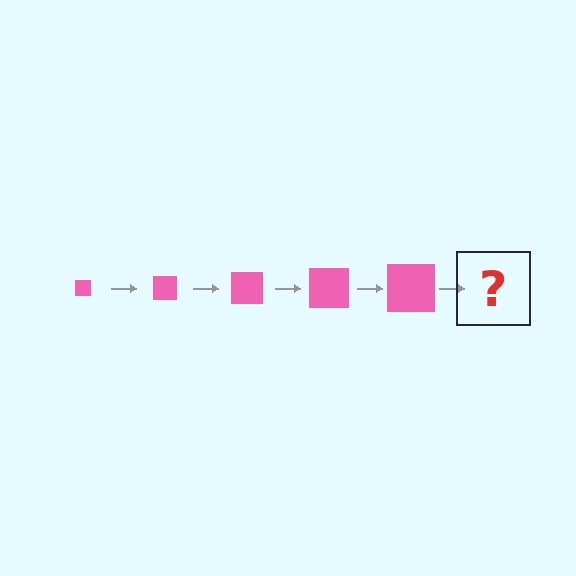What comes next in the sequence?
The next element should be a pink square, larger than the previous one.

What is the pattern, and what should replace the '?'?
The pattern is that the square gets progressively larger each step. The '?' should be a pink square, larger than the previous one.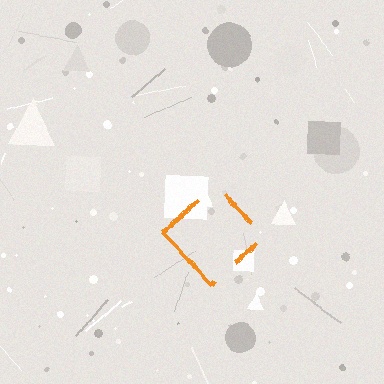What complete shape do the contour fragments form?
The contour fragments form a diamond.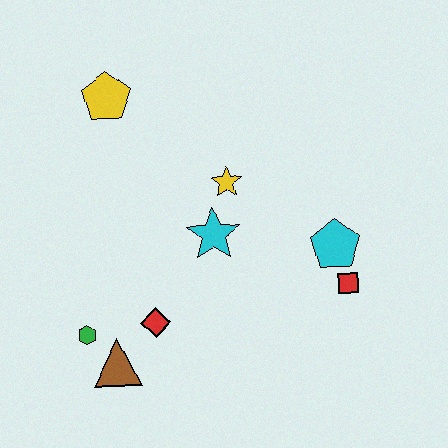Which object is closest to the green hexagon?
The brown triangle is closest to the green hexagon.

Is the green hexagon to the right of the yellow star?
No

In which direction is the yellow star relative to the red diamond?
The yellow star is above the red diamond.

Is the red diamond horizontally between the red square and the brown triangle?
Yes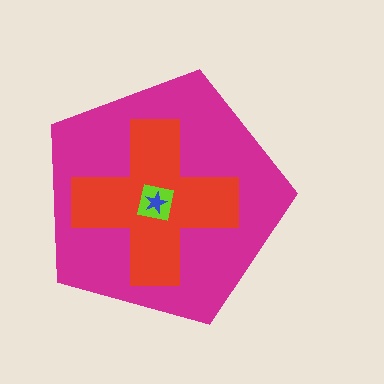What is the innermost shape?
The blue star.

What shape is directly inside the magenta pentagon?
The red cross.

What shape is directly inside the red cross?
The lime square.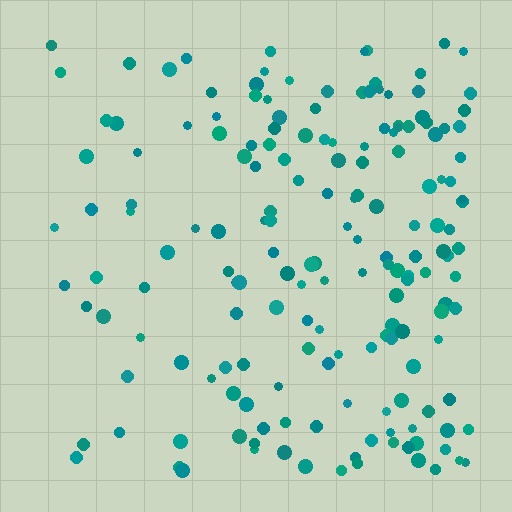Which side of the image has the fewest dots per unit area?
The left.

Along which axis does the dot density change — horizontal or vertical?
Horizontal.